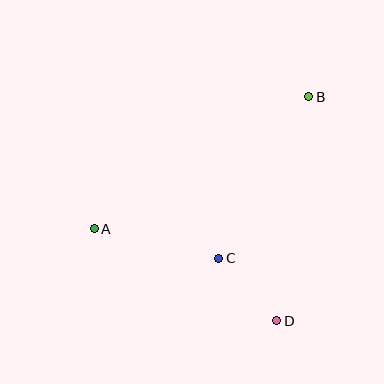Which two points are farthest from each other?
Points A and B are farthest from each other.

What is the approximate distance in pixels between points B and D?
The distance between B and D is approximately 226 pixels.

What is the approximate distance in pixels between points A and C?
The distance between A and C is approximately 128 pixels.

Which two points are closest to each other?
Points C and D are closest to each other.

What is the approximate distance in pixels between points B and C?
The distance between B and C is approximately 185 pixels.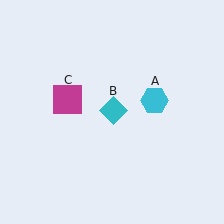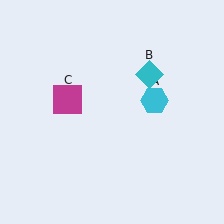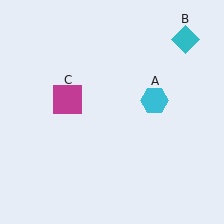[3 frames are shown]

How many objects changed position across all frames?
1 object changed position: cyan diamond (object B).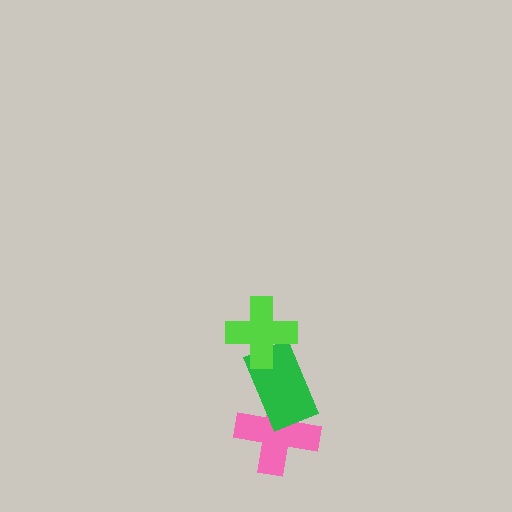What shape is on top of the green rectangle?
The lime cross is on top of the green rectangle.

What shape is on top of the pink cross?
The green rectangle is on top of the pink cross.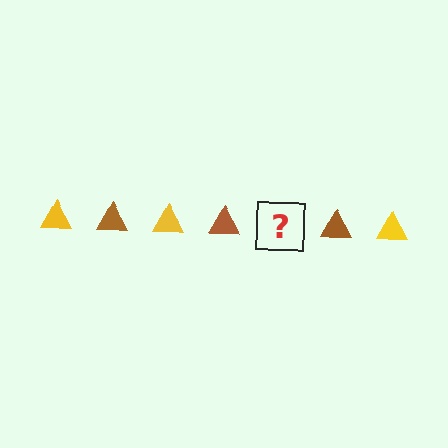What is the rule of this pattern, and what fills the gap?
The rule is that the pattern cycles through yellow, brown triangles. The gap should be filled with a yellow triangle.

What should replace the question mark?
The question mark should be replaced with a yellow triangle.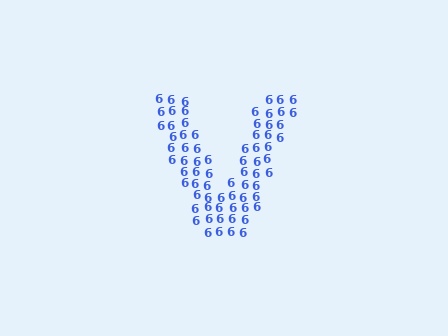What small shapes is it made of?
It is made of small digit 6's.